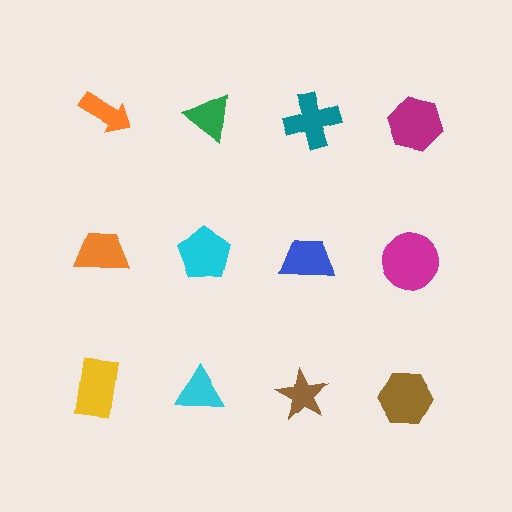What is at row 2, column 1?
An orange trapezoid.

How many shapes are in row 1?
4 shapes.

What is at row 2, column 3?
A blue trapezoid.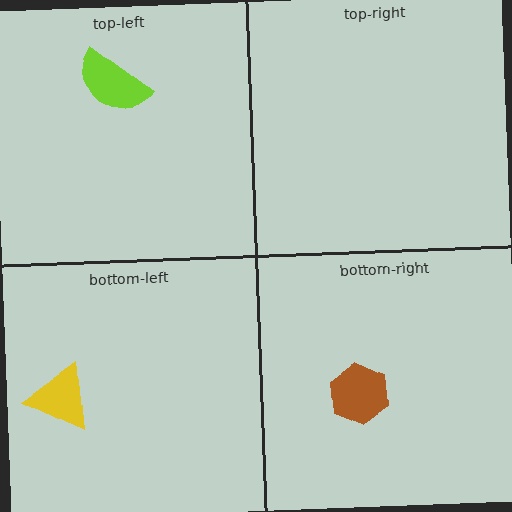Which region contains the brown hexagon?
The bottom-right region.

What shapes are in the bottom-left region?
The yellow triangle.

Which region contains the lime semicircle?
The top-left region.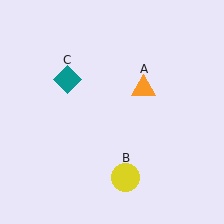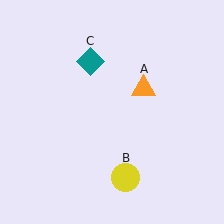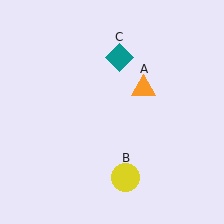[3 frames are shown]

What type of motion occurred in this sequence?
The teal diamond (object C) rotated clockwise around the center of the scene.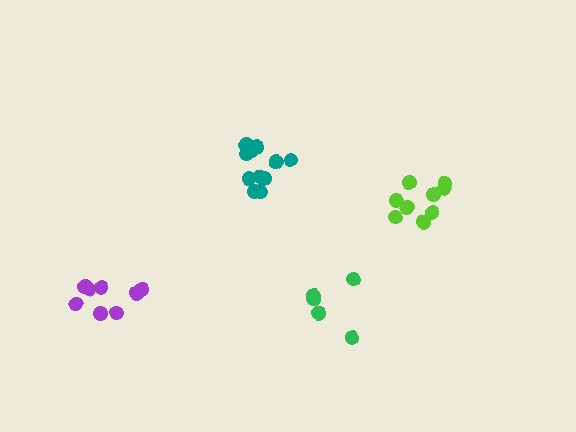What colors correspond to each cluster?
The clusters are colored: green, teal, purple, lime.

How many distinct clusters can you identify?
There are 4 distinct clusters.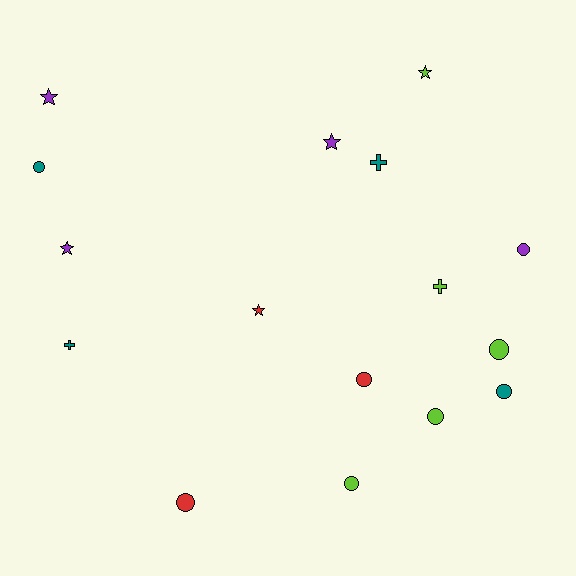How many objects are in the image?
There are 16 objects.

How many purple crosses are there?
There are no purple crosses.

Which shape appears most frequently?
Circle, with 8 objects.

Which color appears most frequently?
Lime, with 5 objects.